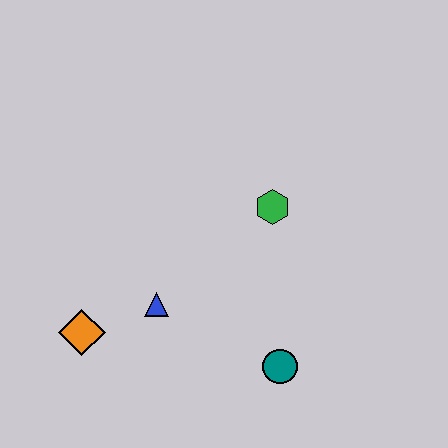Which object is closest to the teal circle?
The blue triangle is closest to the teal circle.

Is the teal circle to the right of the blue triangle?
Yes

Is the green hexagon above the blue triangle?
Yes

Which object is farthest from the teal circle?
The orange diamond is farthest from the teal circle.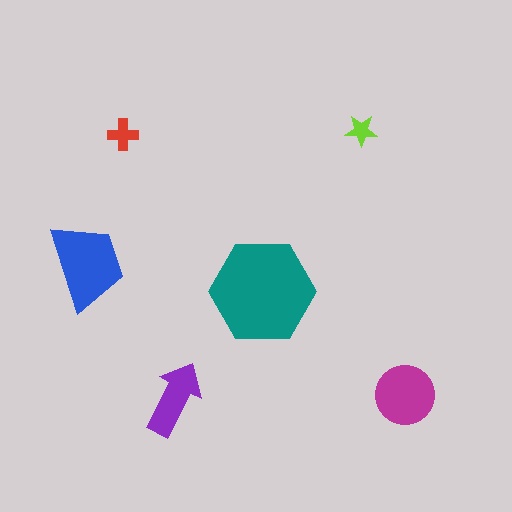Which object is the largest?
The teal hexagon.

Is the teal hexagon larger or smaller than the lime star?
Larger.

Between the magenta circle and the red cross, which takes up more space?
The magenta circle.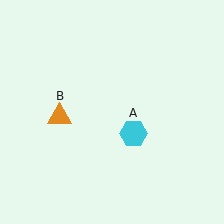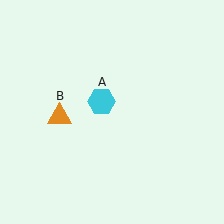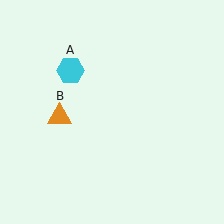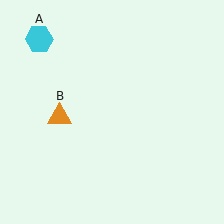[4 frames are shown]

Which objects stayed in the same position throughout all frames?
Orange triangle (object B) remained stationary.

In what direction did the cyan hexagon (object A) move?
The cyan hexagon (object A) moved up and to the left.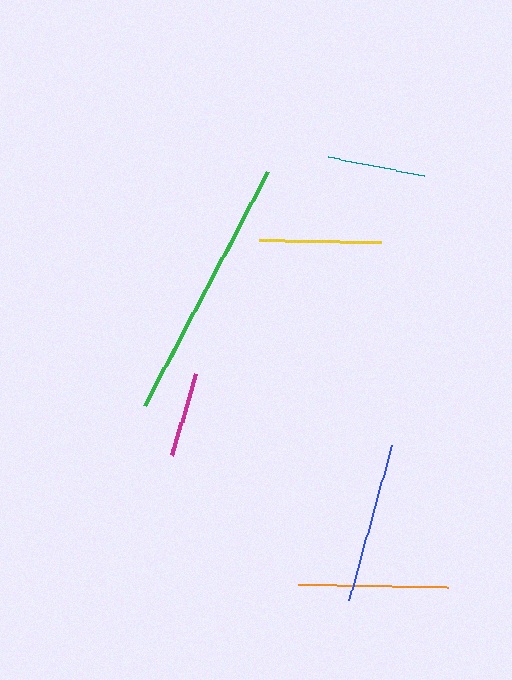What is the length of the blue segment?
The blue segment is approximately 160 pixels long.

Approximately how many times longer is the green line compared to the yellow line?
The green line is approximately 2.2 times the length of the yellow line.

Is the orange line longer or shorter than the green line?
The green line is longer than the orange line.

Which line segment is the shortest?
The magenta line is the shortest at approximately 86 pixels.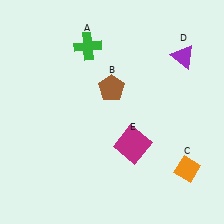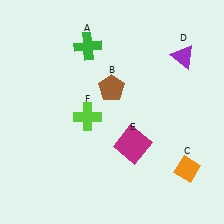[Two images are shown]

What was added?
A lime cross (F) was added in Image 2.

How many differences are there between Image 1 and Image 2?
There is 1 difference between the two images.